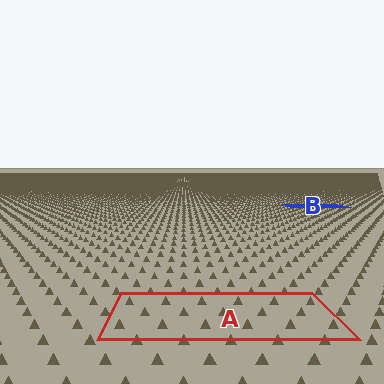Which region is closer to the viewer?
Region A is closer. The texture elements there are larger and more spread out.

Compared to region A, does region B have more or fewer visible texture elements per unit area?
Region B has more texture elements per unit area — they are packed more densely because it is farther away.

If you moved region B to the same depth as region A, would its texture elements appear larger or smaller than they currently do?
They would appear larger. At a closer depth, the same texture elements are projected at a bigger on-screen size.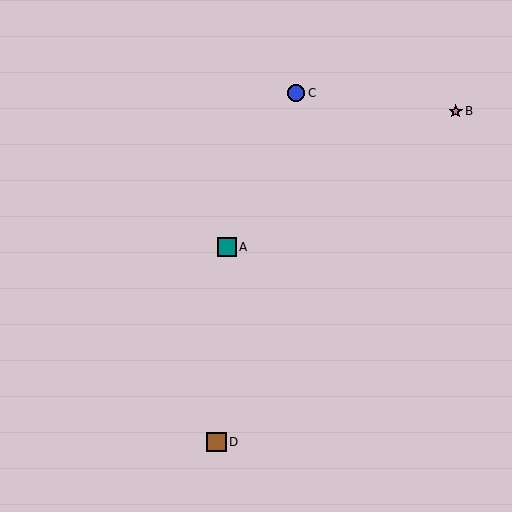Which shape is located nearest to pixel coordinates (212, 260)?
The teal square (labeled A) at (227, 247) is nearest to that location.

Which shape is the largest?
The brown square (labeled D) is the largest.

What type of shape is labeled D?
Shape D is a brown square.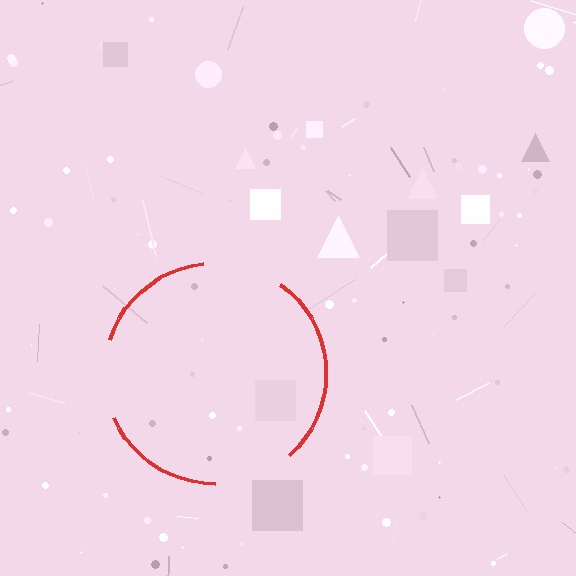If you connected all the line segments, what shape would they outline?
They would outline a circle.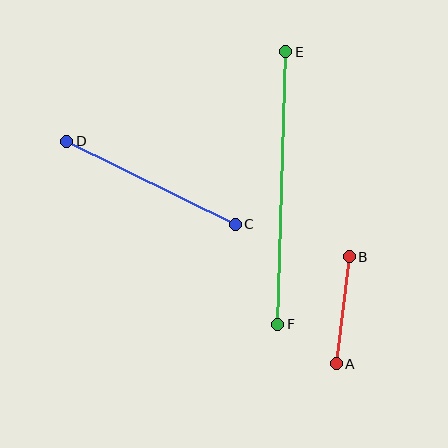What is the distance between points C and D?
The distance is approximately 188 pixels.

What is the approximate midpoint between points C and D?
The midpoint is at approximately (151, 183) pixels.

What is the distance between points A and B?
The distance is approximately 108 pixels.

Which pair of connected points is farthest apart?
Points E and F are farthest apart.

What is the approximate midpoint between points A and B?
The midpoint is at approximately (343, 310) pixels.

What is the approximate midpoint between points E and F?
The midpoint is at approximately (282, 188) pixels.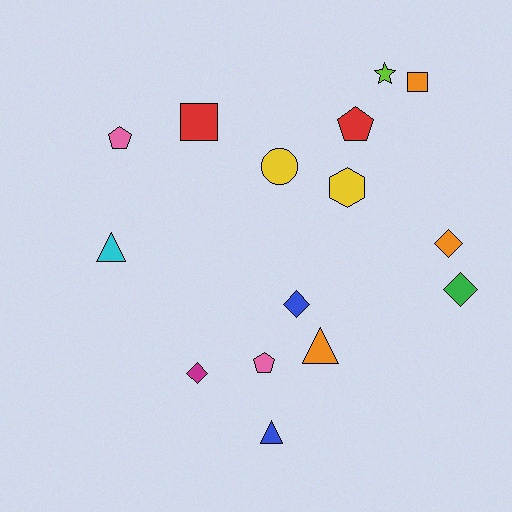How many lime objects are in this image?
There is 1 lime object.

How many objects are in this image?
There are 15 objects.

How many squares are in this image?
There are 2 squares.